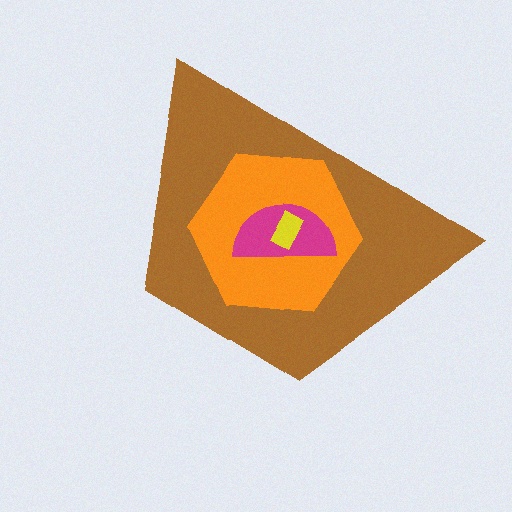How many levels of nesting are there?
4.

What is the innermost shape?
The yellow rectangle.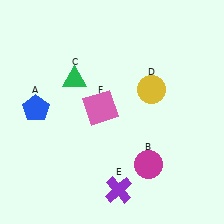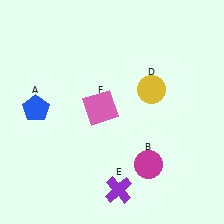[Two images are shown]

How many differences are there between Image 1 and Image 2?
There is 1 difference between the two images.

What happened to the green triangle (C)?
The green triangle (C) was removed in Image 2. It was in the top-left area of Image 1.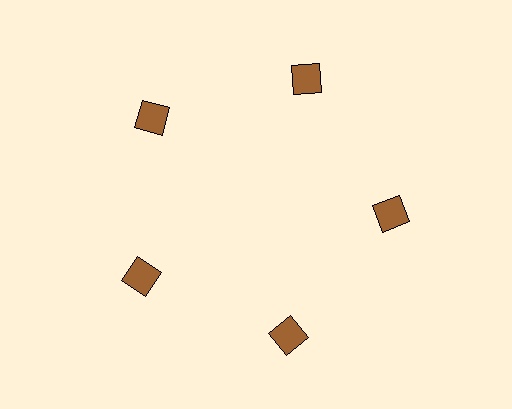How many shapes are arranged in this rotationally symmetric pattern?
There are 5 shapes, arranged in 5 groups of 1.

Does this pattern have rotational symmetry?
Yes, this pattern has 5-fold rotational symmetry. It looks the same after rotating 72 degrees around the center.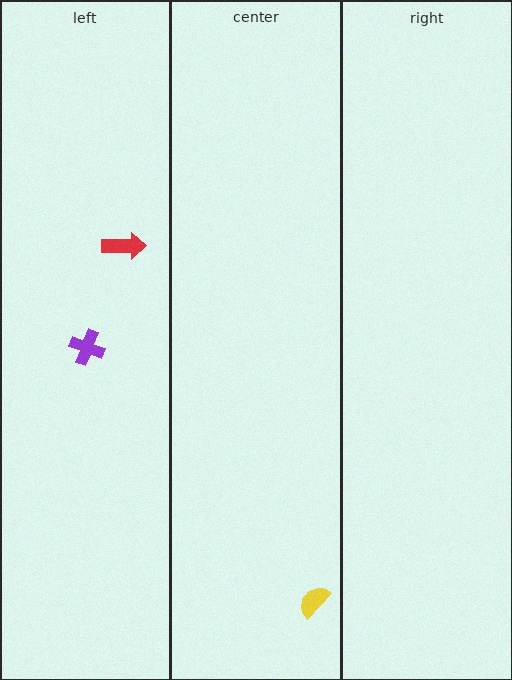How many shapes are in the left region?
2.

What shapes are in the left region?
The purple cross, the red arrow.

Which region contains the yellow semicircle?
The center region.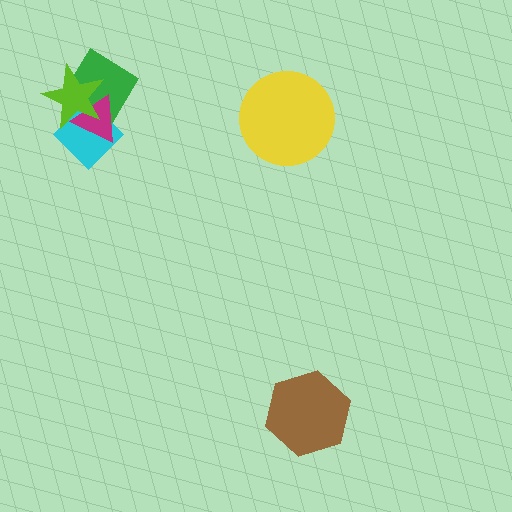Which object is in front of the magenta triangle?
The lime star is in front of the magenta triangle.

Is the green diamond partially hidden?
Yes, it is partially covered by another shape.